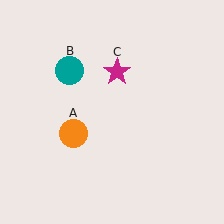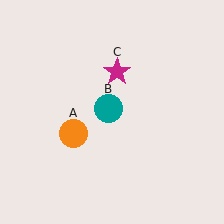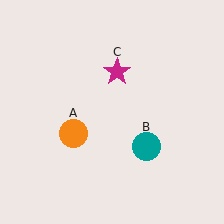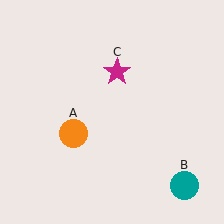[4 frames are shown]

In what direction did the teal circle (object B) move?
The teal circle (object B) moved down and to the right.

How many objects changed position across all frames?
1 object changed position: teal circle (object B).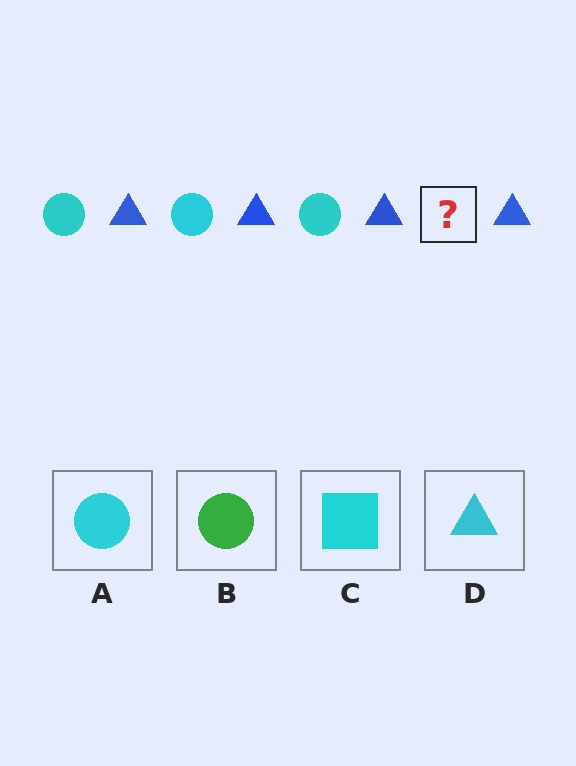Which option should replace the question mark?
Option A.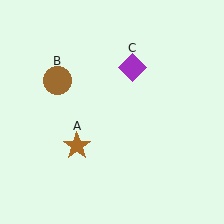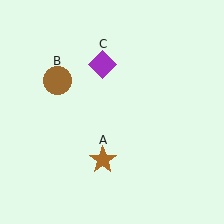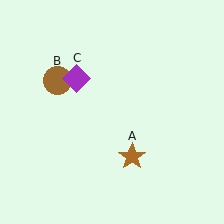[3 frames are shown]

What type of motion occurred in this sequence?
The brown star (object A), purple diamond (object C) rotated counterclockwise around the center of the scene.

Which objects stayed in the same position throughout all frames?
Brown circle (object B) remained stationary.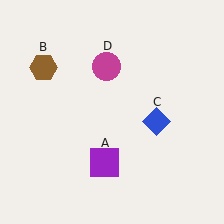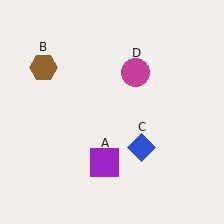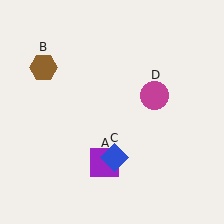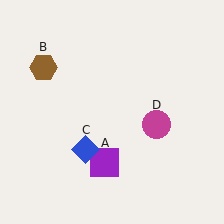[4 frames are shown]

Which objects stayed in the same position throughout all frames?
Purple square (object A) and brown hexagon (object B) remained stationary.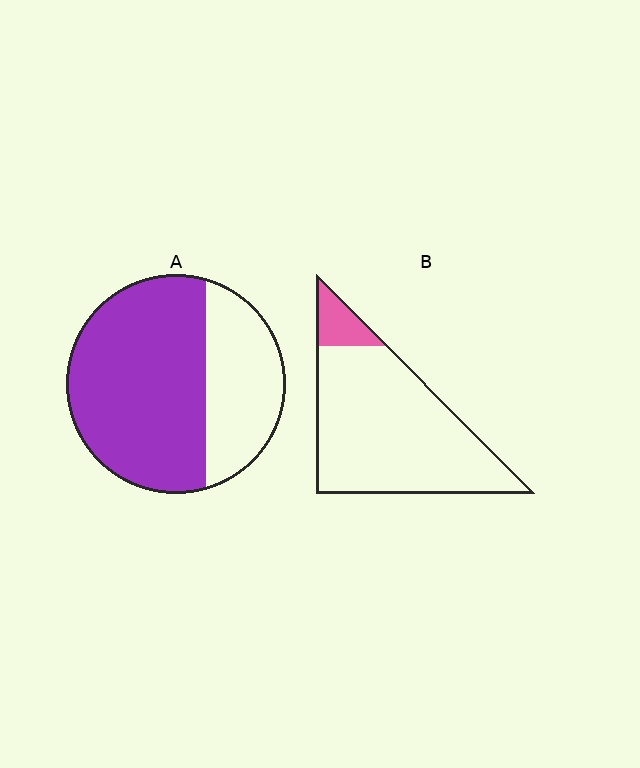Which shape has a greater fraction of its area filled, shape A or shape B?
Shape A.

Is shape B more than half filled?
No.